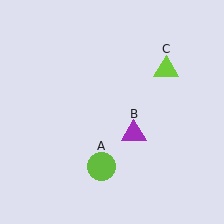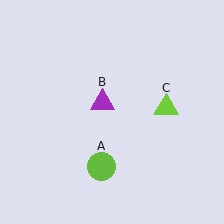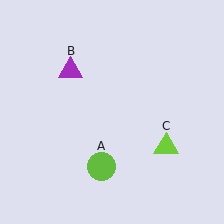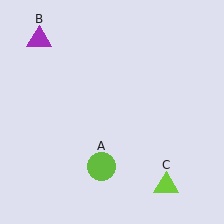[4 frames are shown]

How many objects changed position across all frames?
2 objects changed position: purple triangle (object B), lime triangle (object C).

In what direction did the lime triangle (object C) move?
The lime triangle (object C) moved down.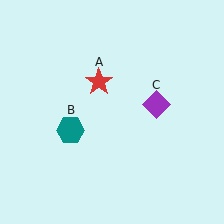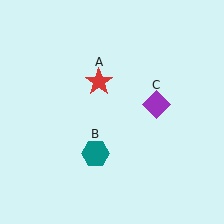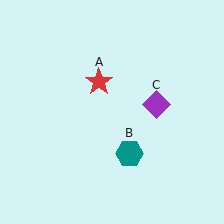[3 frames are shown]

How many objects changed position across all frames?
1 object changed position: teal hexagon (object B).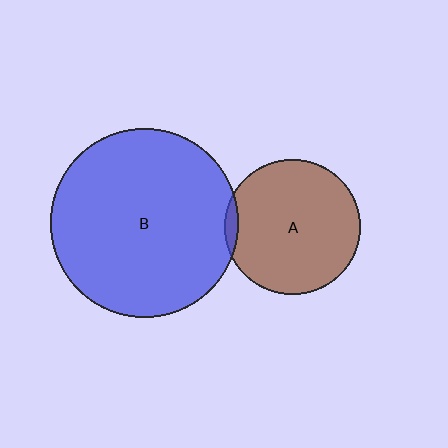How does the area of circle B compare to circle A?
Approximately 1.9 times.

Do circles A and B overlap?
Yes.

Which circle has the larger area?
Circle B (blue).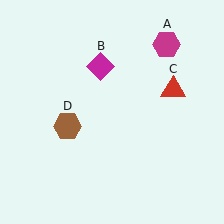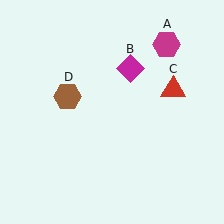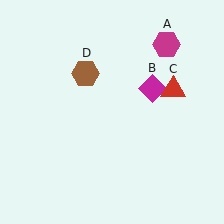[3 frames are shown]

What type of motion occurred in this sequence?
The magenta diamond (object B), brown hexagon (object D) rotated clockwise around the center of the scene.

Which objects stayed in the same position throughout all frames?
Magenta hexagon (object A) and red triangle (object C) remained stationary.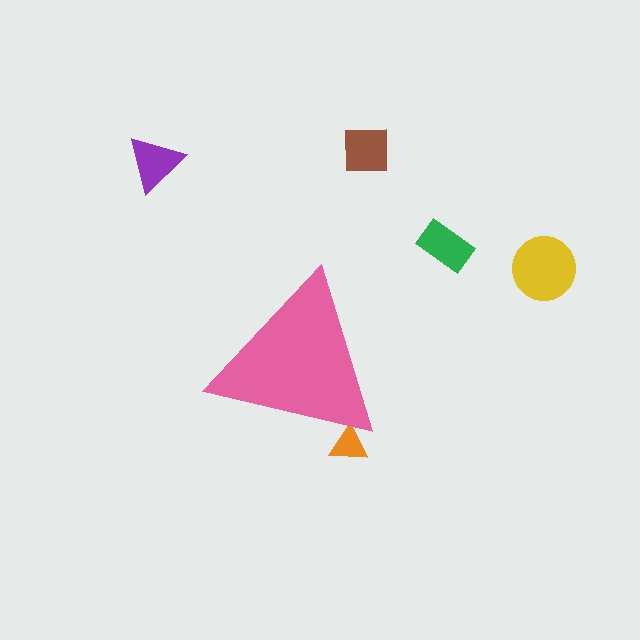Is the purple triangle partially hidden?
No, the purple triangle is fully visible.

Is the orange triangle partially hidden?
Yes, the orange triangle is partially hidden behind the pink triangle.